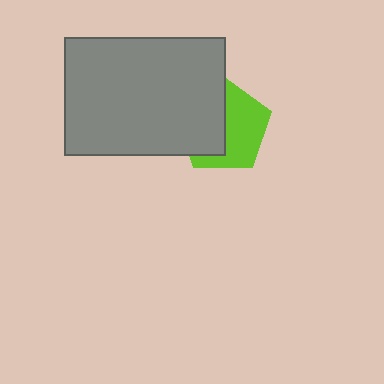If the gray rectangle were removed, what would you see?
You would see the complete lime pentagon.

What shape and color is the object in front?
The object in front is a gray rectangle.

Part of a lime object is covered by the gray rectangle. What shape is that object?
It is a pentagon.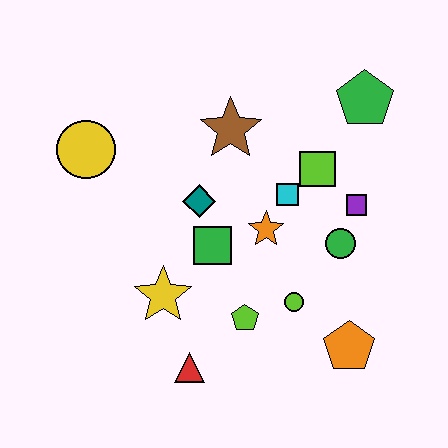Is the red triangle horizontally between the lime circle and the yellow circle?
Yes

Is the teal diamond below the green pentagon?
Yes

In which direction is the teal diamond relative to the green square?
The teal diamond is above the green square.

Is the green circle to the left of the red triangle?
No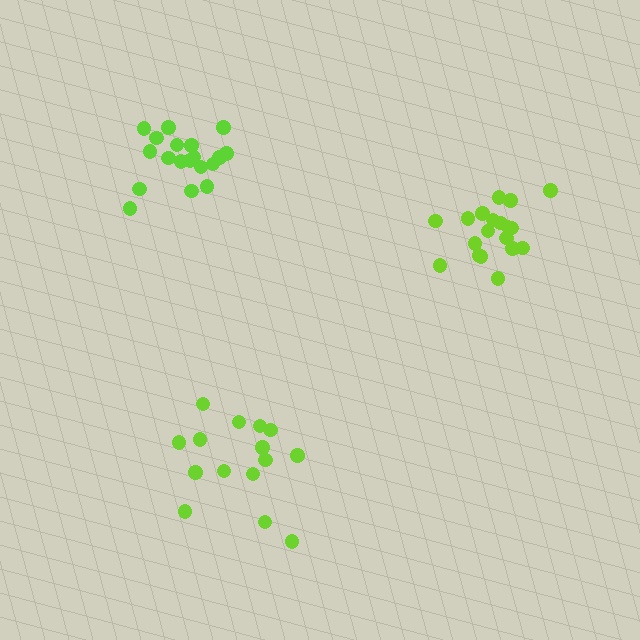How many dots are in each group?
Group 1: 15 dots, Group 2: 20 dots, Group 3: 19 dots (54 total).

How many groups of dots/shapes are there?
There are 3 groups.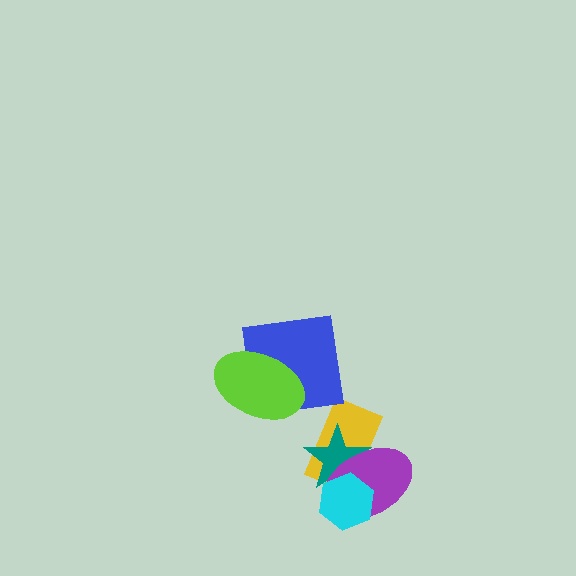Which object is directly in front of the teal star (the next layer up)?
The purple ellipse is directly in front of the teal star.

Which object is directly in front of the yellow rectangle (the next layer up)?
The teal star is directly in front of the yellow rectangle.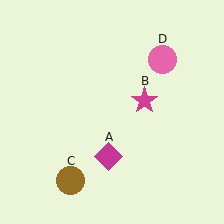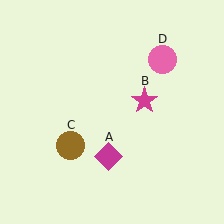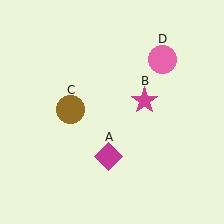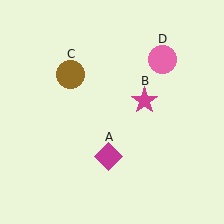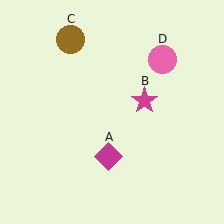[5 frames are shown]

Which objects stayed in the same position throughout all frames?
Magenta diamond (object A) and magenta star (object B) and pink circle (object D) remained stationary.